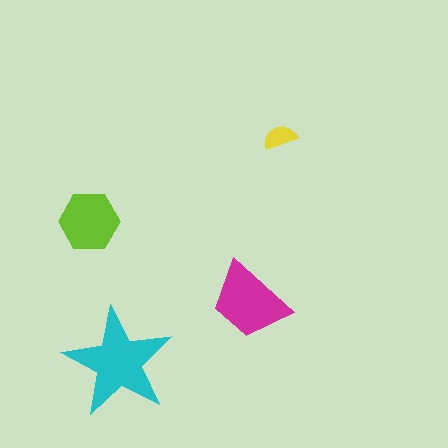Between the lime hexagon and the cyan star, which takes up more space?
The cyan star.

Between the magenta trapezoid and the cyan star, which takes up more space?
The cyan star.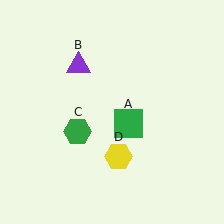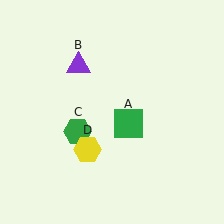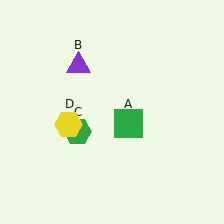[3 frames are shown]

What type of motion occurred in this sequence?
The yellow hexagon (object D) rotated clockwise around the center of the scene.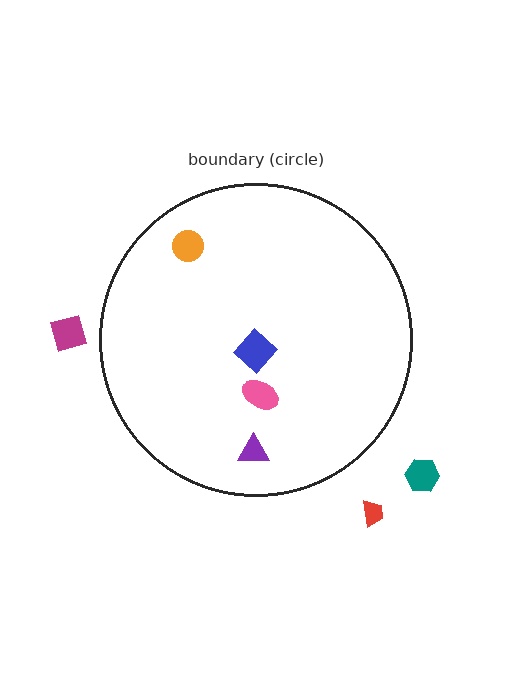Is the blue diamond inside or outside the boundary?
Inside.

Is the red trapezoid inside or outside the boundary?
Outside.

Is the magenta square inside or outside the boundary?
Outside.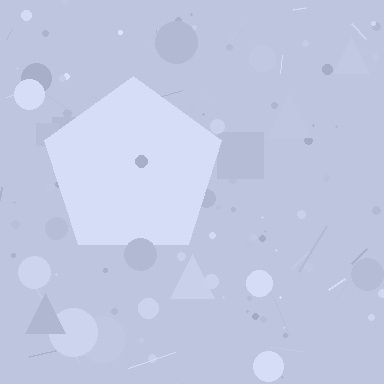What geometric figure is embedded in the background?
A pentagon is embedded in the background.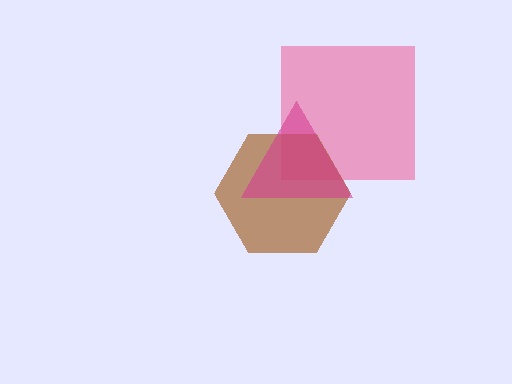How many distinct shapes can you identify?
There are 3 distinct shapes: a pink square, a brown hexagon, a magenta triangle.